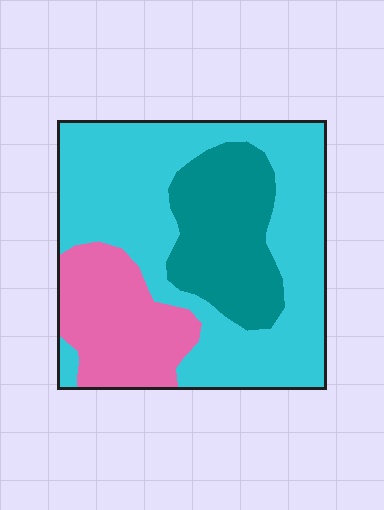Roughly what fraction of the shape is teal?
Teal covers roughly 25% of the shape.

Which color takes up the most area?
Cyan, at roughly 55%.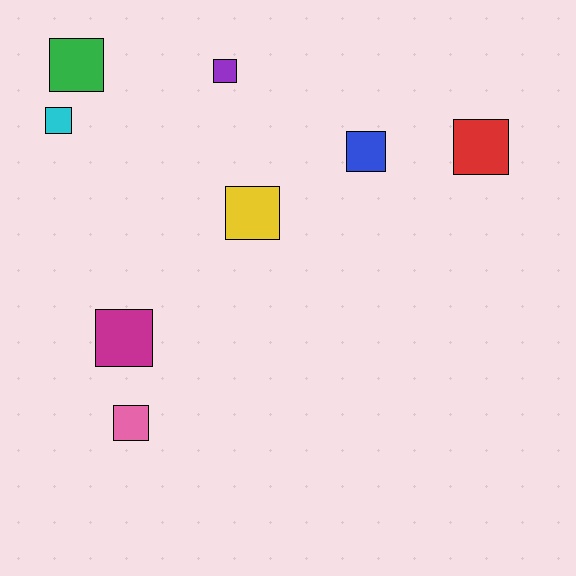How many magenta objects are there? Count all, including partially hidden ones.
There is 1 magenta object.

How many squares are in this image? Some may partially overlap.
There are 8 squares.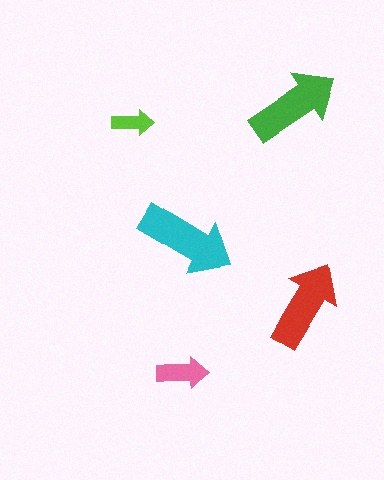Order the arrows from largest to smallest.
the cyan one, the green one, the red one, the pink one, the lime one.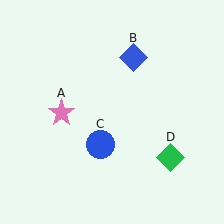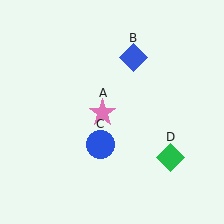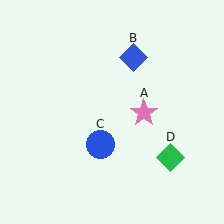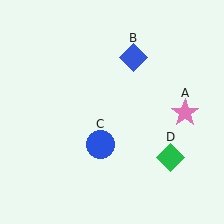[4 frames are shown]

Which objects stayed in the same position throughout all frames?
Blue diamond (object B) and blue circle (object C) and green diamond (object D) remained stationary.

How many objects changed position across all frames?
1 object changed position: pink star (object A).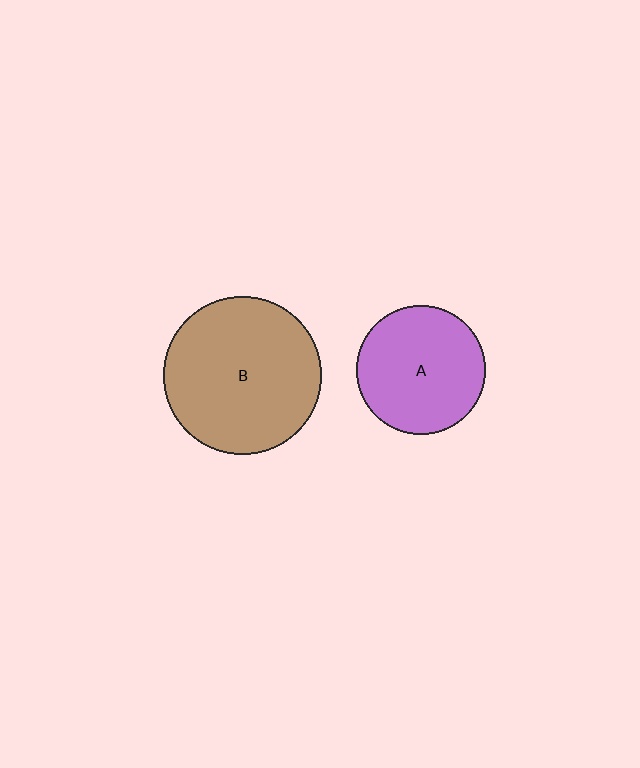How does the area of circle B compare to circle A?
Approximately 1.5 times.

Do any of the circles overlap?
No, none of the circles overlap.